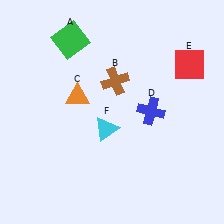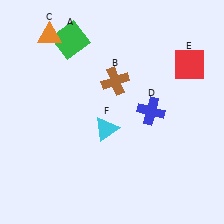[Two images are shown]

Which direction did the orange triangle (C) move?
The orange triangle (C) moved up.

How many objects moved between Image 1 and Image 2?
1 object moved between the two images.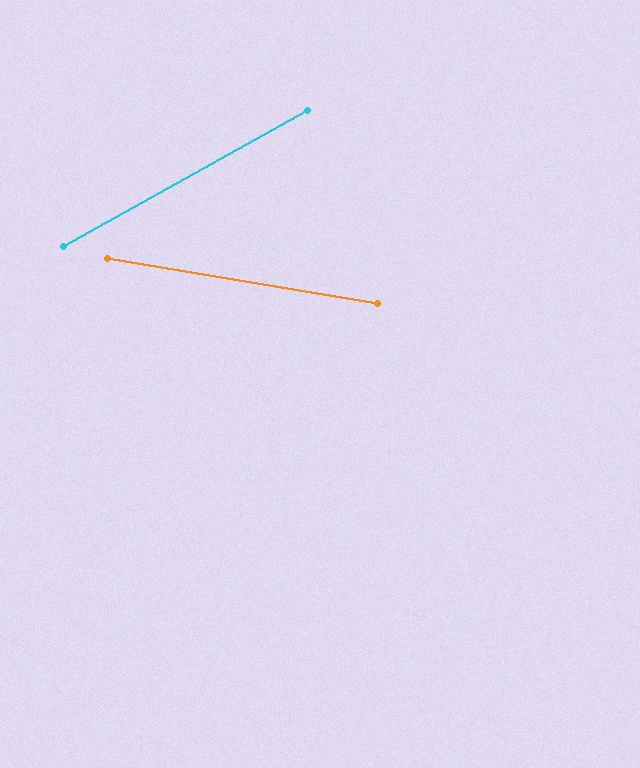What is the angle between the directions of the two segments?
Approximately 39 degrees.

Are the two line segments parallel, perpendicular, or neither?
Neither parallel nor perpendicular — they differ by about 39°.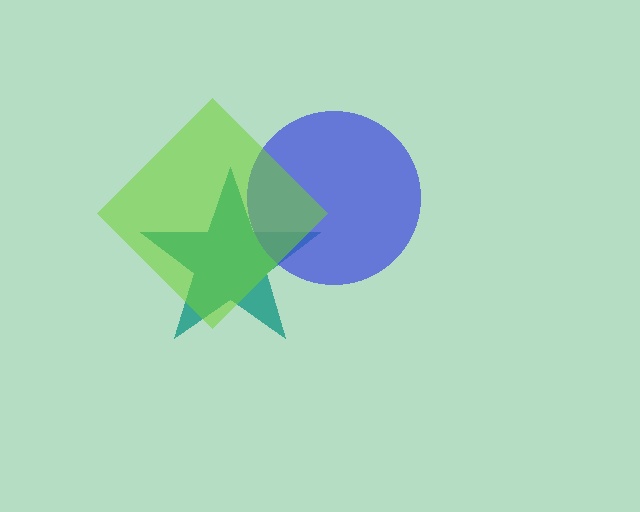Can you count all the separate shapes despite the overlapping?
Yes, there are 3 separate shapes.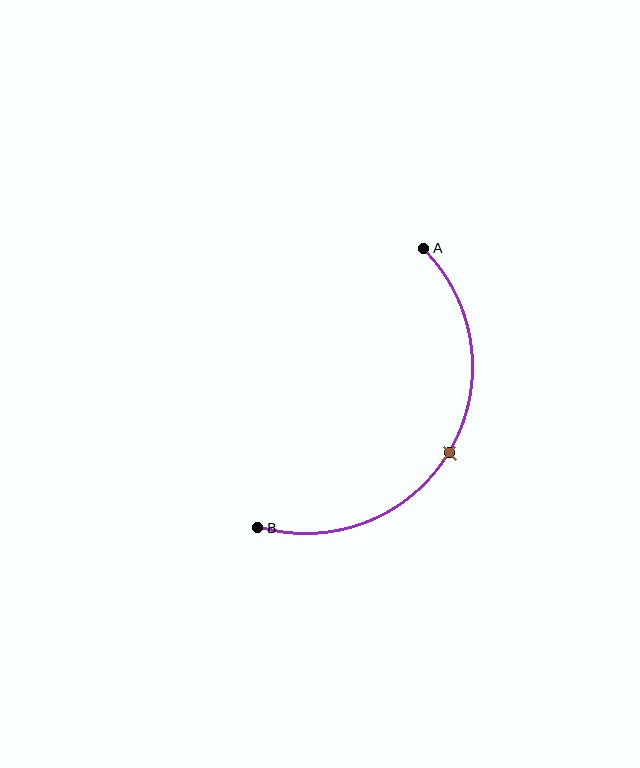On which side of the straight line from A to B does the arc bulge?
The arc bulges to the right of the straight line connecting A and B.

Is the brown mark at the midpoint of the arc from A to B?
Yes. The brown mark lies on the arc at equal arc-length from both A and B — it is the arc midpoint.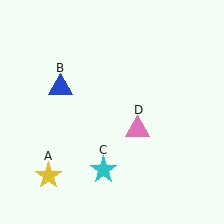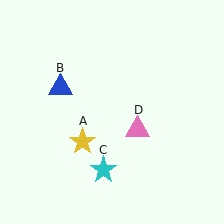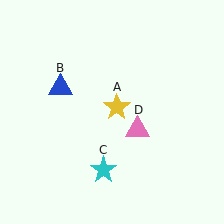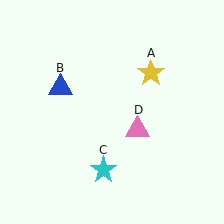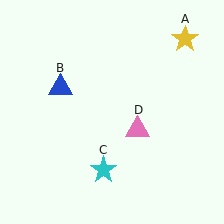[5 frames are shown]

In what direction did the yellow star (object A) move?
The yellow star (object A) moved up and to the right.